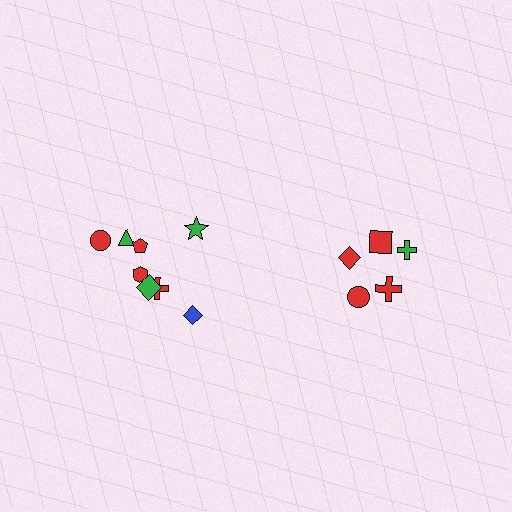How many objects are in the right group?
There are 5 objects.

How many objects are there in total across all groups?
There are 13 objects.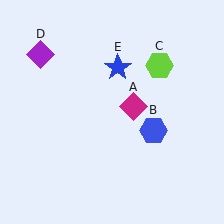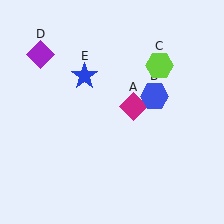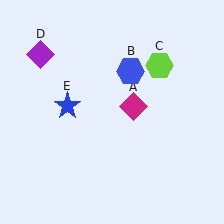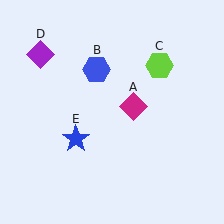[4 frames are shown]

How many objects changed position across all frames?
2 objects changed position: blue hexagon (object B), blue star (object E).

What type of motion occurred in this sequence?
The blue hexagon (object B), blue star (object E) rotated counterclockwise around the center of the scene.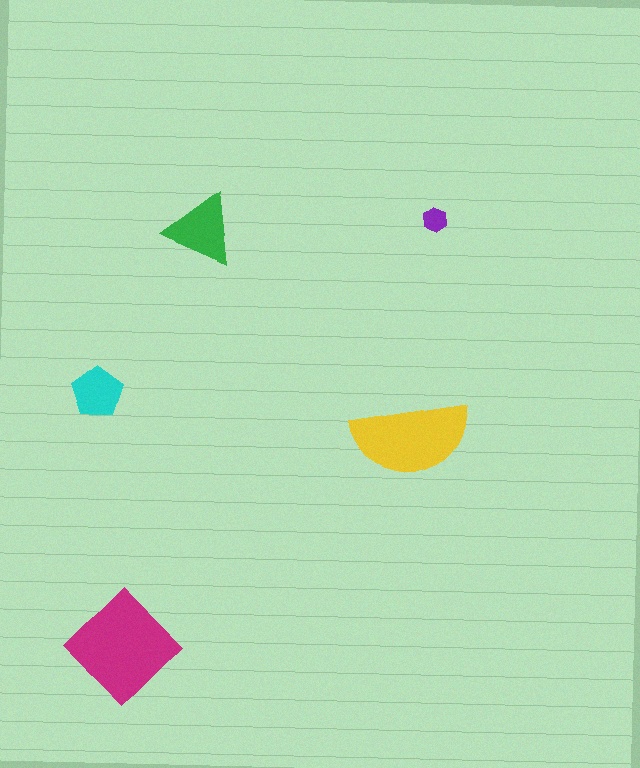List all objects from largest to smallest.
The magenta diamond, the yellow semicircle, the green triangle, the cyan pentagon, the purple hexagon.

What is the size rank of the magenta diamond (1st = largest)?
1st.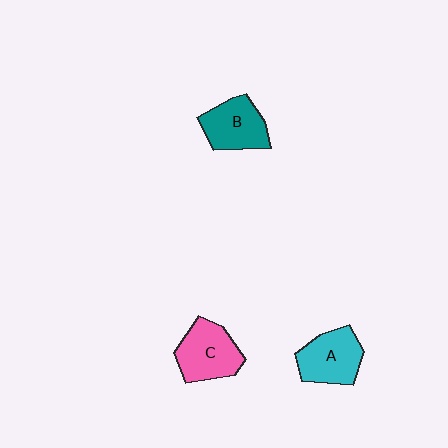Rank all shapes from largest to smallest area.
From largest to smallest: C (pink), A (cyan), B (teal).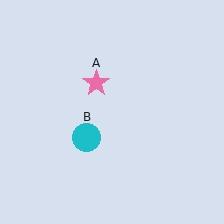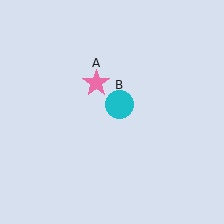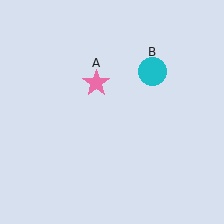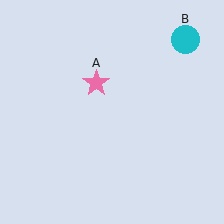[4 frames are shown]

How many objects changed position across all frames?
1 object changed position: cyan circle (object B).